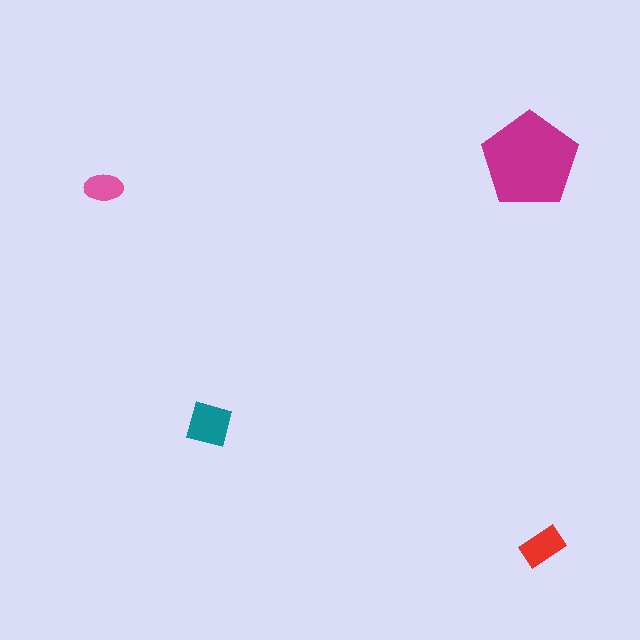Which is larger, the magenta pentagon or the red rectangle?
The magenta pentagon.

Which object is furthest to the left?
The pink ellipse is leftmost.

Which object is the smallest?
The pink ellipse.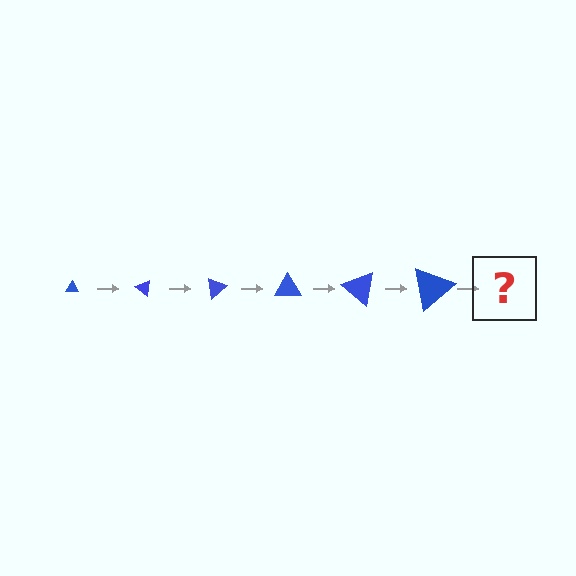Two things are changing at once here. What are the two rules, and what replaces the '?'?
The two rules are that the triangle grows larger each step and it rotates 40 degrees each step. The '?' should be a triangle, larger than the previous one and rotated 240 degrees from the start.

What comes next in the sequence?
The next element should be a triangle, larger than the previous one and rotated 240 degrees from the start.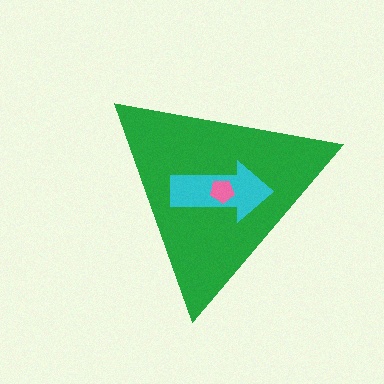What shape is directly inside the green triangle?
The cyan arrow.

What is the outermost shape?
The green triangle.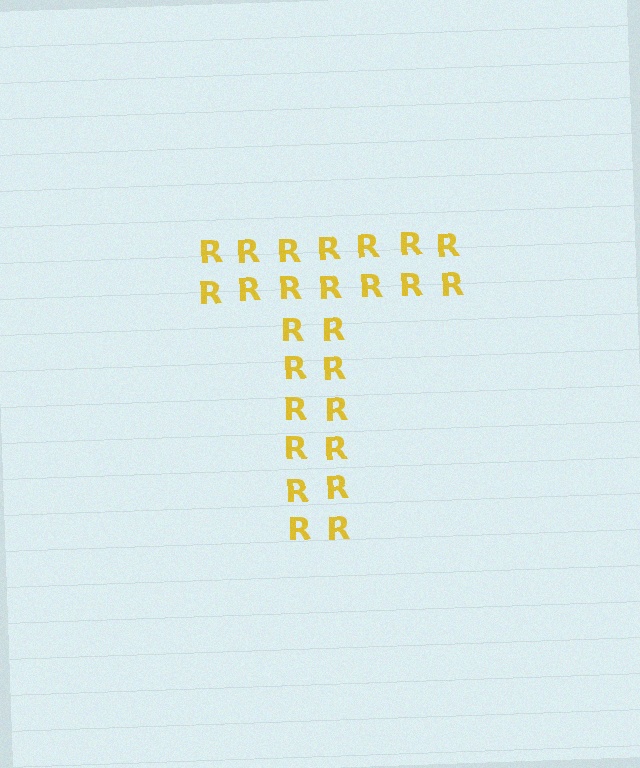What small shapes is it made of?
It is made of small letter R's.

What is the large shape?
The large shape is the letter T.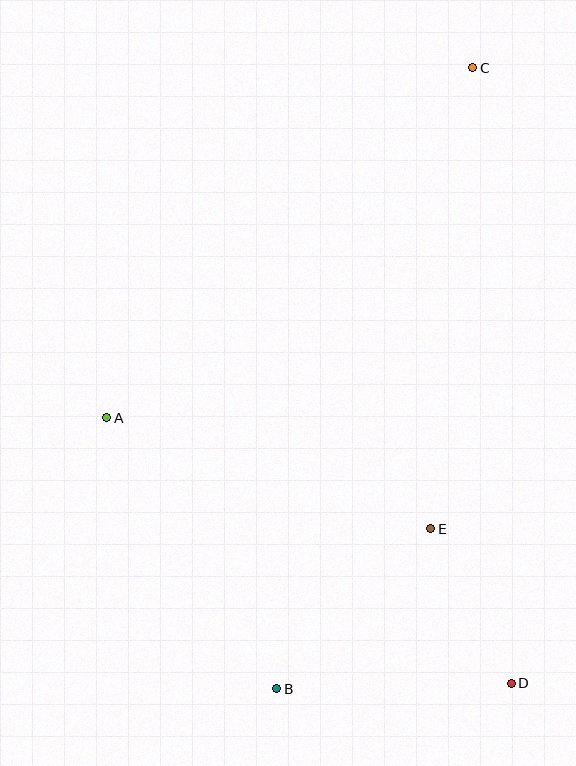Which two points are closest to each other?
Points D and E are closest to each other.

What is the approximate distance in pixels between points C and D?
The distance between C and D is approximately 616 pixels.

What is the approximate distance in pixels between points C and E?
The distance between C and E is approximately 463 pixels.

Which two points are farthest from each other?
Points B and C are farthest from each other.